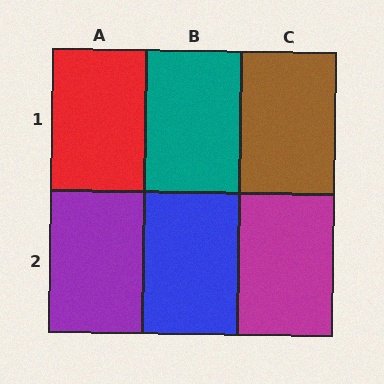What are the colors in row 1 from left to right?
Red, teal, brown.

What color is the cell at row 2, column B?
Blue.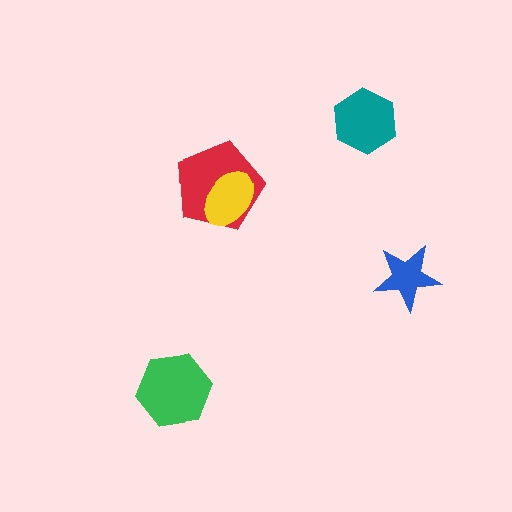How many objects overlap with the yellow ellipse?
1 object overlaps with the yellow ellipse.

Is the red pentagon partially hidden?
Yes, it is partially covered by another shape.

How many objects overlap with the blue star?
0 objects overlap with the blue star.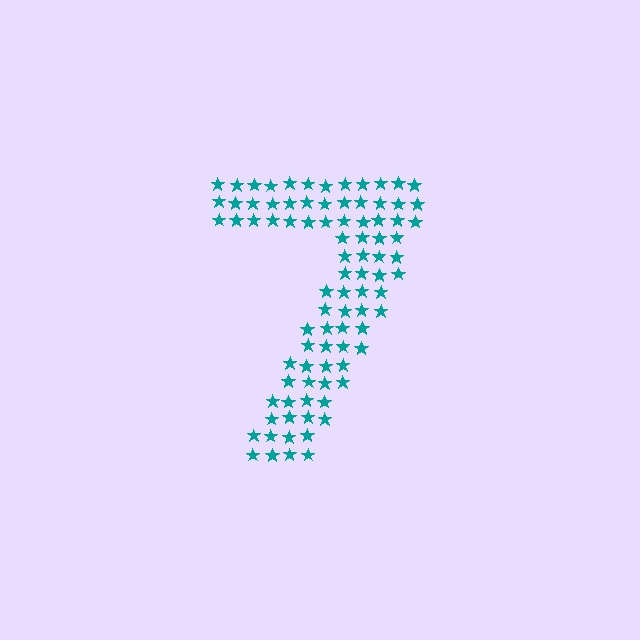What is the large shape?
The large shape is the digit 7.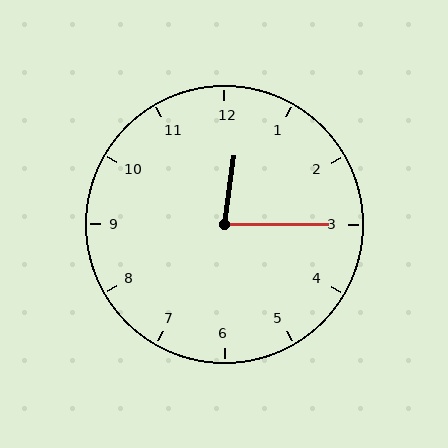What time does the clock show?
12:15.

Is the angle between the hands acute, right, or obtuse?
It is acute.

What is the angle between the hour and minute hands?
Approximately 82 degrees.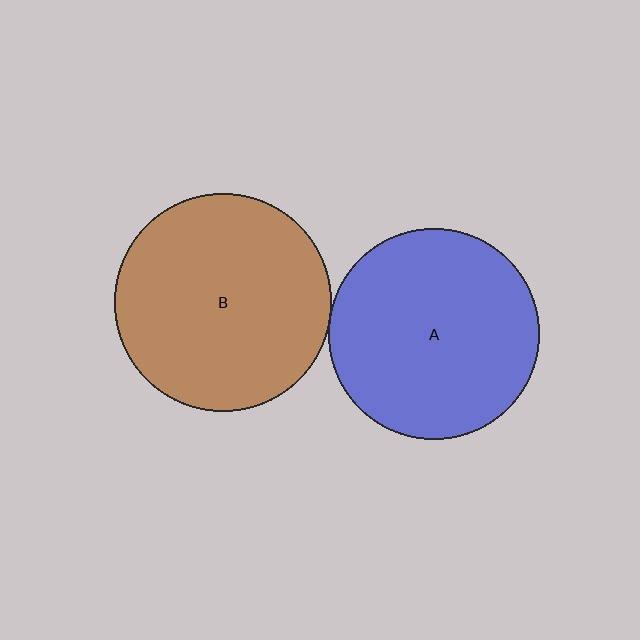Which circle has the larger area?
Circle B (brown).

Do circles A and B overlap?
Yes.